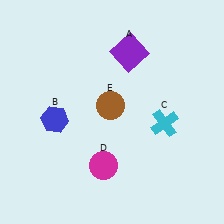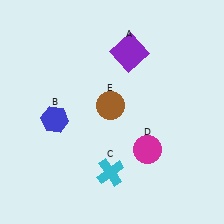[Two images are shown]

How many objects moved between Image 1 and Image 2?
2 objects moved between the two images.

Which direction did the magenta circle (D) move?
The magenta circle (D) moved right.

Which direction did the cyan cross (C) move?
The cyan cross (C) moved left.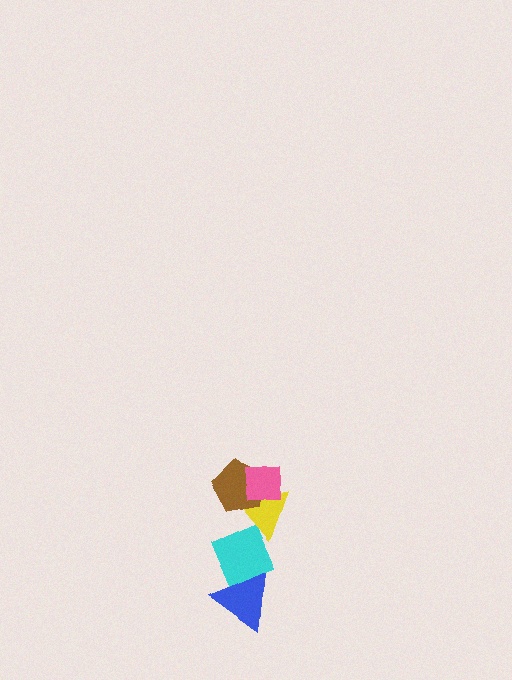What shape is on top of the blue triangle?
The cyan diamond is on top of the blue triangle.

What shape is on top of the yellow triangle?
The brown pentagon is on top of the yellow triangle.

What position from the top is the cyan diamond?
The cyan diamond is 4th from the top.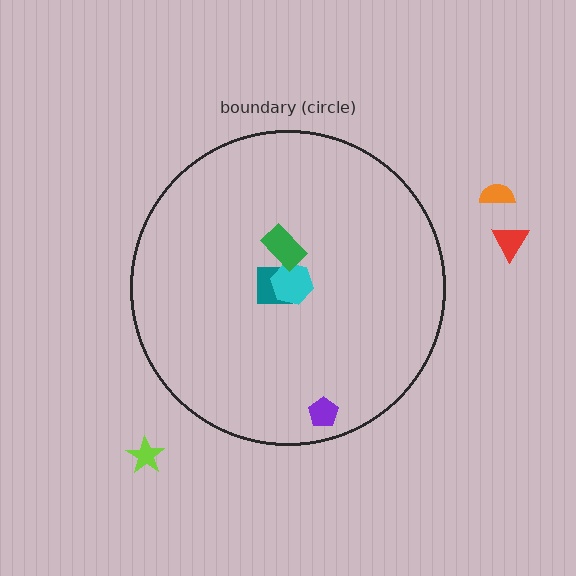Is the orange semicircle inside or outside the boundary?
Outside.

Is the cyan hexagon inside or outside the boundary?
Inside.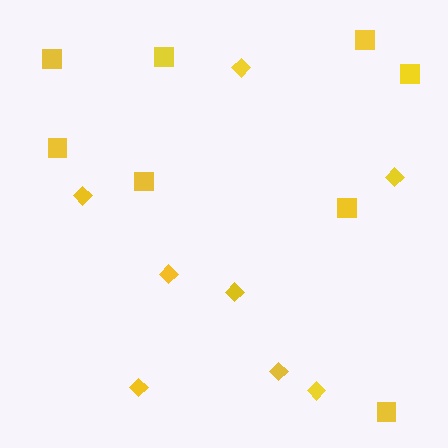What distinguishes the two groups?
There are 2 groups: one group of squares (8) and one group of diamonds (8).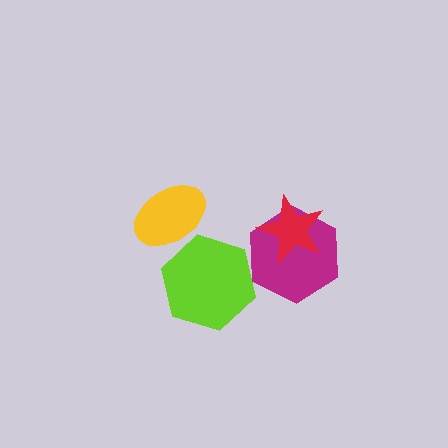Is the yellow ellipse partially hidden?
Yes, it is partially covered by another shape.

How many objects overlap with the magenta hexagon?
1 object overlaps with the magenta hexagon.